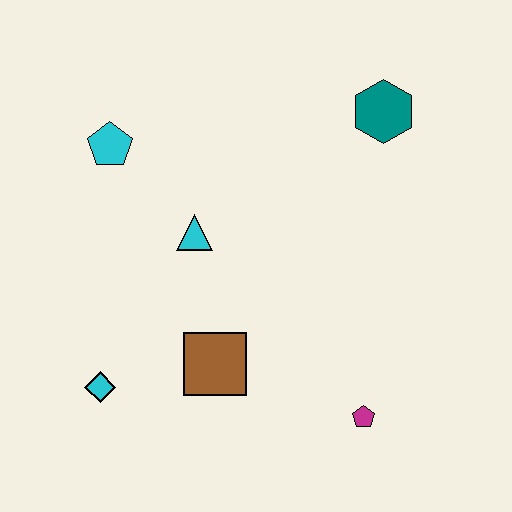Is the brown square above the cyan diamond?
Yes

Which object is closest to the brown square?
The cyan diamond is closest to the brown square.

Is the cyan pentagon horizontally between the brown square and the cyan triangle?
No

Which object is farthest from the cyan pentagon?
The magenta pentagon is farthest from the cyan pentagon.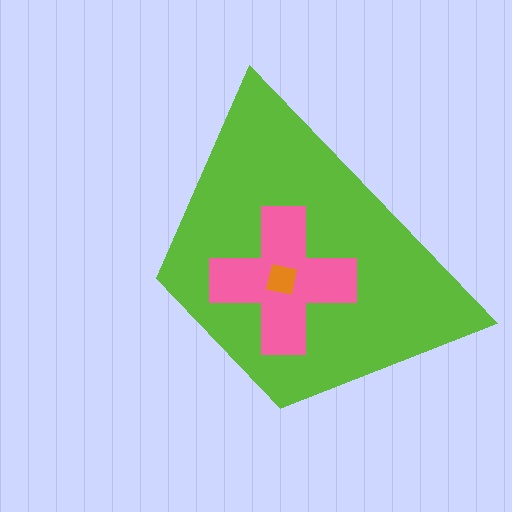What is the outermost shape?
The lime trapezoid.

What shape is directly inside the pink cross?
The orange square.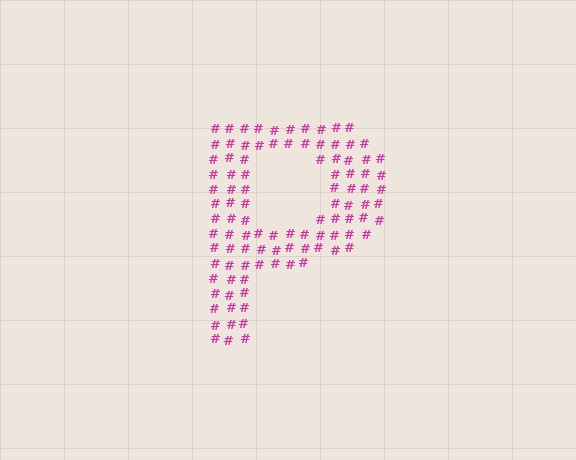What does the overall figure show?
The overall figure shows the letter P.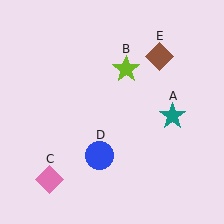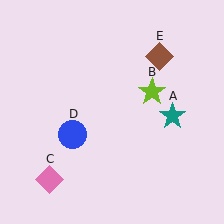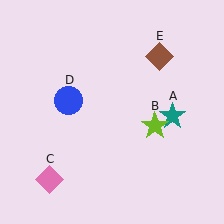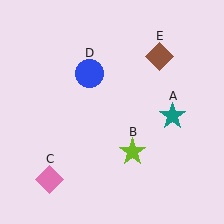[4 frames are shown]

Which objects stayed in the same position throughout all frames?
Teal star (object A) and pink diamond (object C) and brown diamond (object E) remained stationary.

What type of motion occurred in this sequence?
The lime star (object B), blue circle (object D) rotated clockwise around the center of the scene.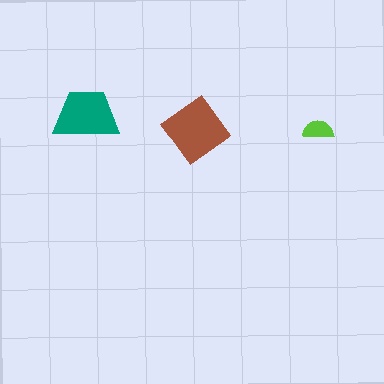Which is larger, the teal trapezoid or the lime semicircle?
The teal trapezoid.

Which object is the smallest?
The lime semicircle.